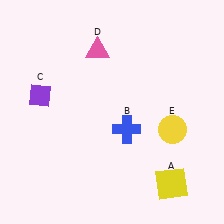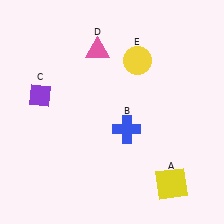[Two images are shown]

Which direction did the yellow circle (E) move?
The yellow circle (E) moved up.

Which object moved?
The yellow circle (E) moved up.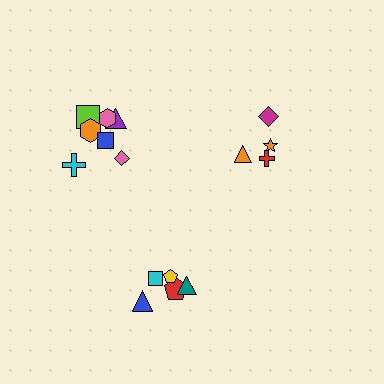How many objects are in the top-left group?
There are 7 objects.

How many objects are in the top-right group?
There are 4 objects.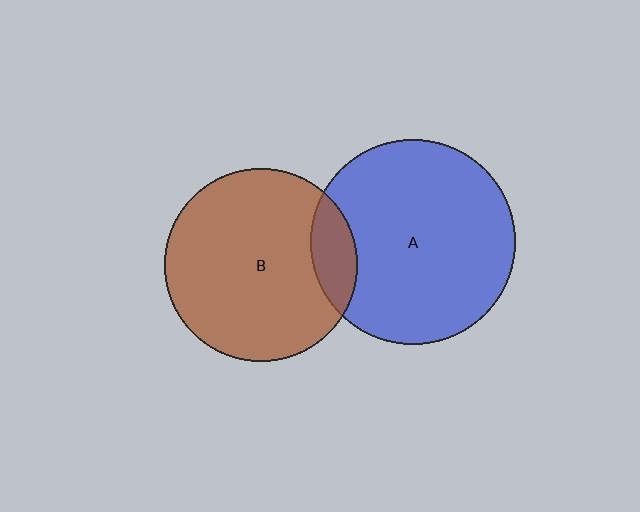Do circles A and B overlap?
Yes.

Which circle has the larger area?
Circle A (blue).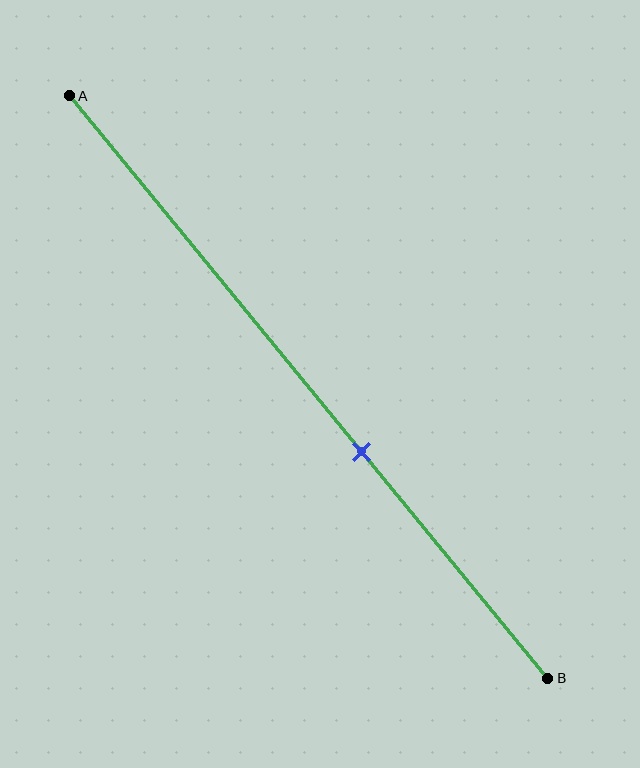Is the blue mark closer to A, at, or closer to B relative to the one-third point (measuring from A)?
The blue mark is closer to point B than the one-third point of segment AB.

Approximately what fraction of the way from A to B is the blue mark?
The blue mark is approximately 60% of the way from A to B.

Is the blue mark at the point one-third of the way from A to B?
No, the mark is at about 60% from A, not at the 33% one-third point.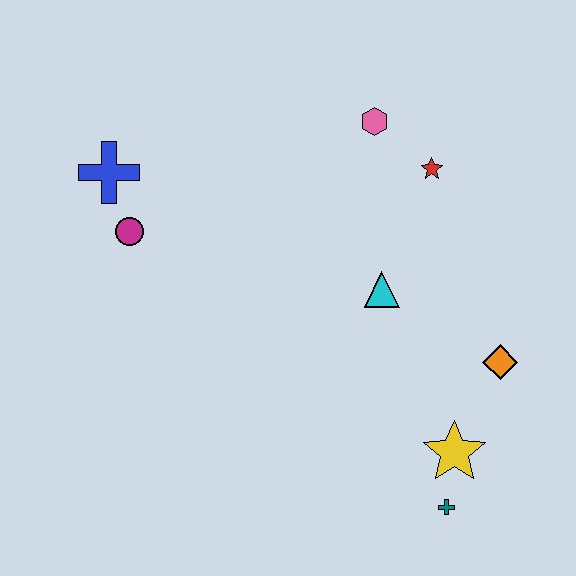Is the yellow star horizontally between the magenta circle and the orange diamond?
Yes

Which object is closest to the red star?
The pink hexagon is closest to the red star.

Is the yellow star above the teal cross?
Yes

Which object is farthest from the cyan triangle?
The blue cross is farthest from the cyan triangle.